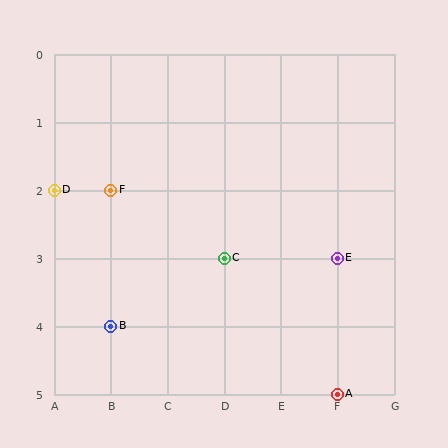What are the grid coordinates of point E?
Point E is at grid coordinates (F, 3).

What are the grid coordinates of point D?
Point D is at grid coordinates (A, 2).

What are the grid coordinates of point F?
Point F is at grid coordinates (B, 2).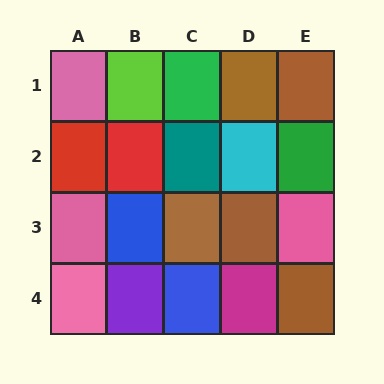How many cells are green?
2 cells are green.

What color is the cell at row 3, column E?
Pink.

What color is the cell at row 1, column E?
Brown.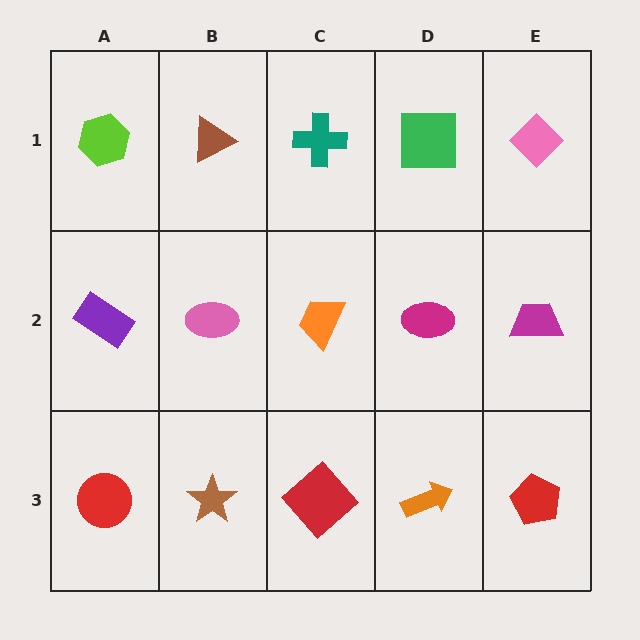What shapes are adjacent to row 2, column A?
A lime hexagon (row 1, column A), a red circle (row 3, column A), a pink ellipse (row 2, column B).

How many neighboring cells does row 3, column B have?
3.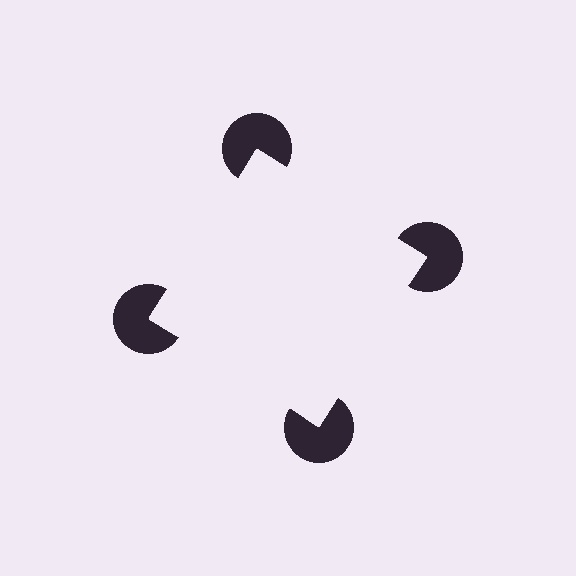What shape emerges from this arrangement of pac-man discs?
An illusory square — its edges are inferred from the aligned wedge cuts in the pac-man discs, not physically drawn.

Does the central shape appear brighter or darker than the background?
It typically appears slightly brighter than the background, even though no actual brightness change is drawn.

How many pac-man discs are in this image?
There are 4 — one at each vertex of the illusory square.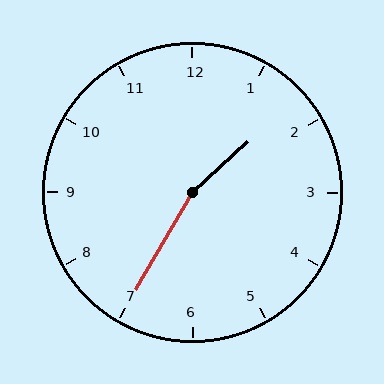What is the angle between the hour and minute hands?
Approximately 162 degrees.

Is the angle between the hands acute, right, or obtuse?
It is obtuse.